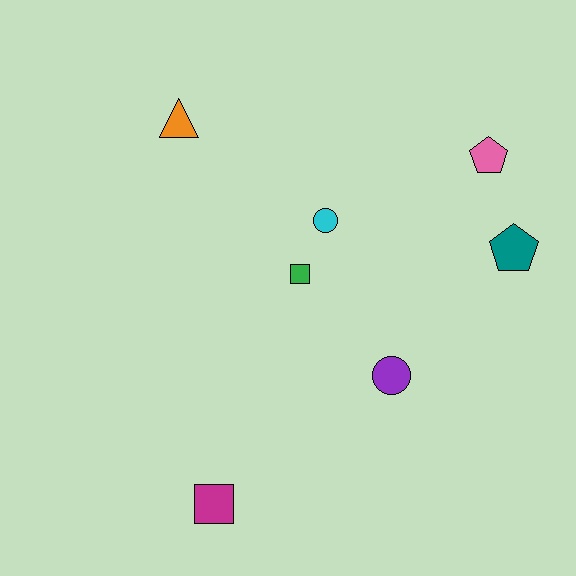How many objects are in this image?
There are 7 objects.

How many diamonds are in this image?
There are no diamonds.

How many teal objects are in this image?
There is 1 teal object.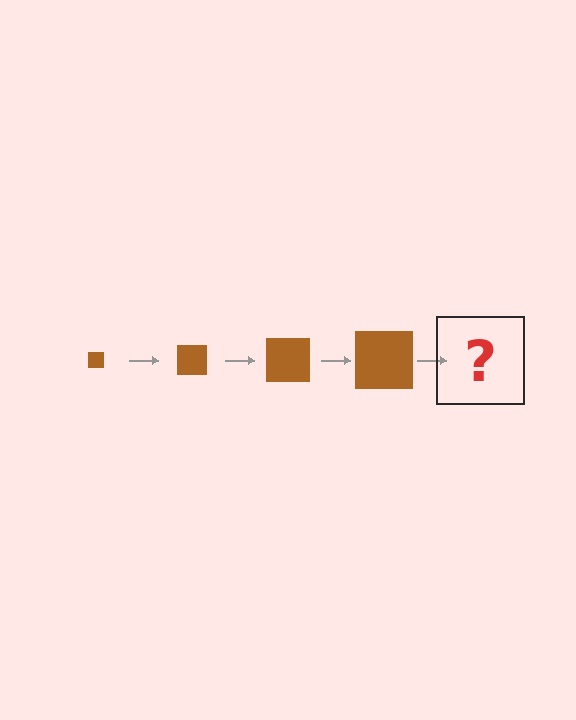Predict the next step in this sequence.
The next step is a brown square, larger than the previous one.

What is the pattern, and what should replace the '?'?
The pattern is that the square gets progressively larger each step. The '?' should be a brown square, larger than the previous one.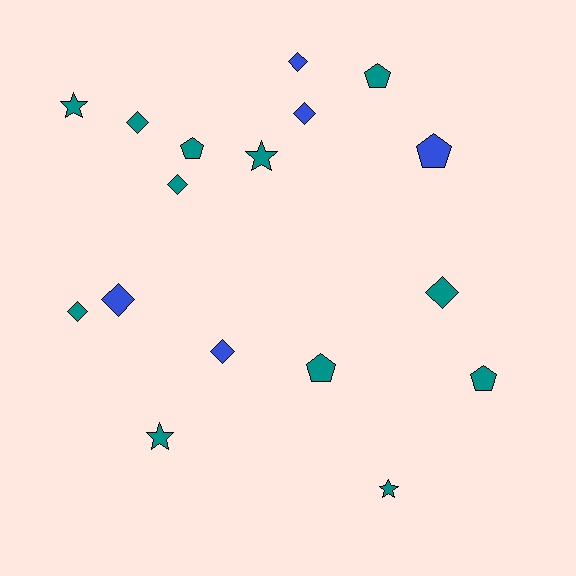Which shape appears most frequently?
Diamond, with 8 objects.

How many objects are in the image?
There are 17 objects.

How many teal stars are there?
There are 4 teal stars.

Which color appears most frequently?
Teal, with 12 objects.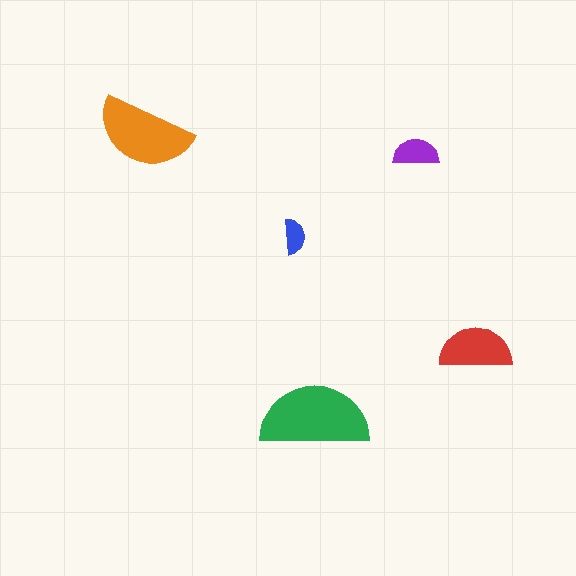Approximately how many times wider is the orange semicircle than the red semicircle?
About 1.5 times wider.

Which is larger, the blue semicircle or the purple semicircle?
The purple one.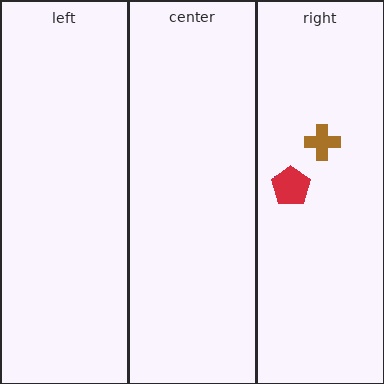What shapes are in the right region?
The blue star, the brown cross, the red pentagon.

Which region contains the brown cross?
The right region.